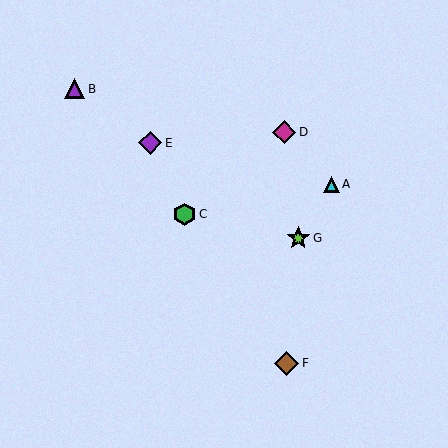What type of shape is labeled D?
Shape D is a magenta diamond.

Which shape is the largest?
The brown diamond (labeled F) is the largest.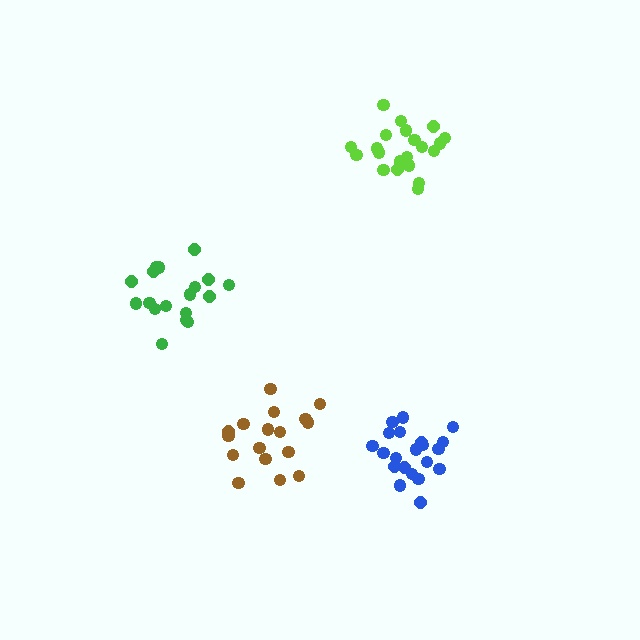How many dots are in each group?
Group 1: 18 dots, Group 2: 21 dots, Group 3: 17 dots, Group 4: 21 dots (77 total).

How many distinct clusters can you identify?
There are 4 distinct clusters.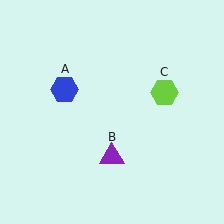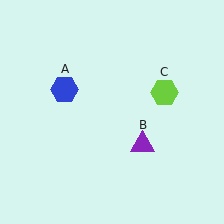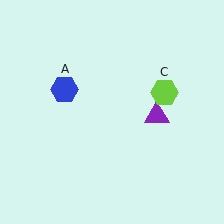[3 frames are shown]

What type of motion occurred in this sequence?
The purple triangle (object B) rotated counterclockwise around the center of the scene.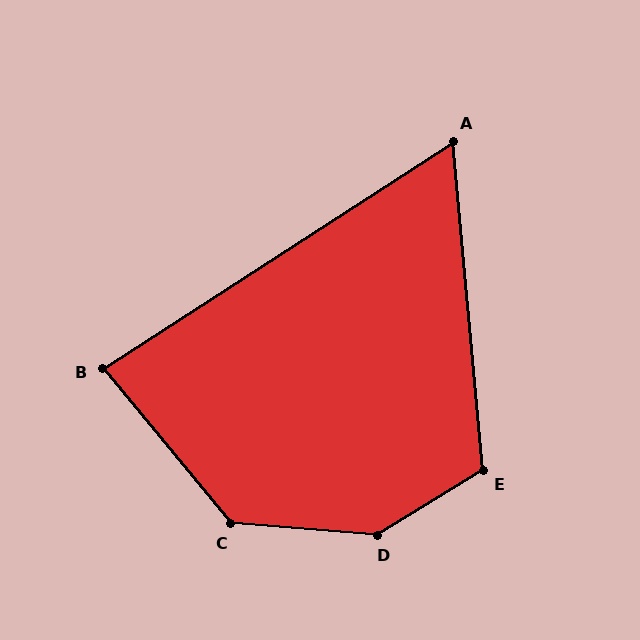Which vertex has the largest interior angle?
D, at approximately 144 degrees.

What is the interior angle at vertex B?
Approximately 83 degrees (acute).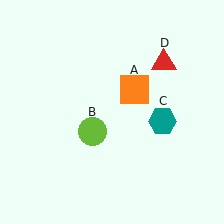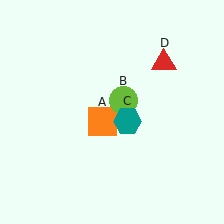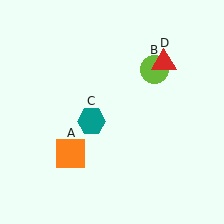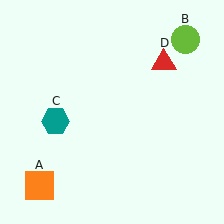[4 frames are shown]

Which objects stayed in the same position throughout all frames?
Red triangle (object D) remained stationary.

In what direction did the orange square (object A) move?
The orange square (object A) moved down and to the left.